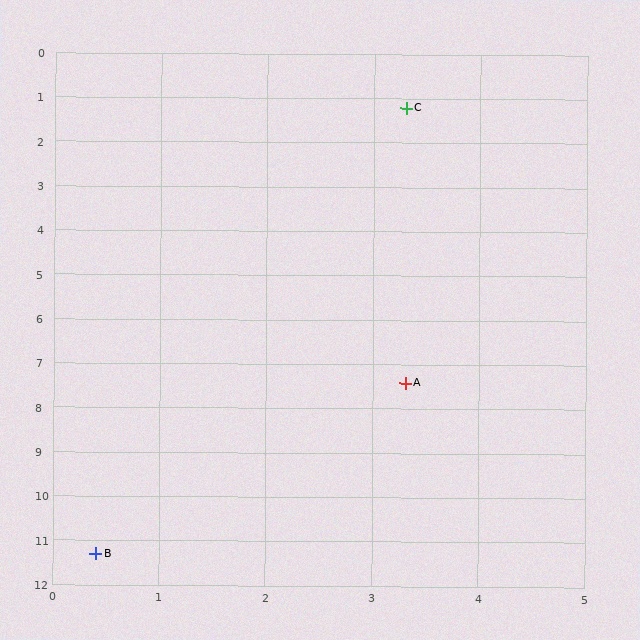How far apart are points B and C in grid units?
Points B and C are about 10.5 grid units apart.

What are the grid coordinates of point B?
Point B is at approximately (0.4, 11.3).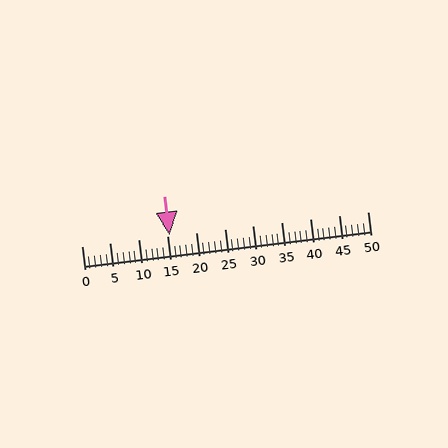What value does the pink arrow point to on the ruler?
The pink arrow points to approximately 15.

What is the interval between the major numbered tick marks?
The major tick marks are spaced 5 units apart.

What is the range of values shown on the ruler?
The ruler shows values from 0 to 50.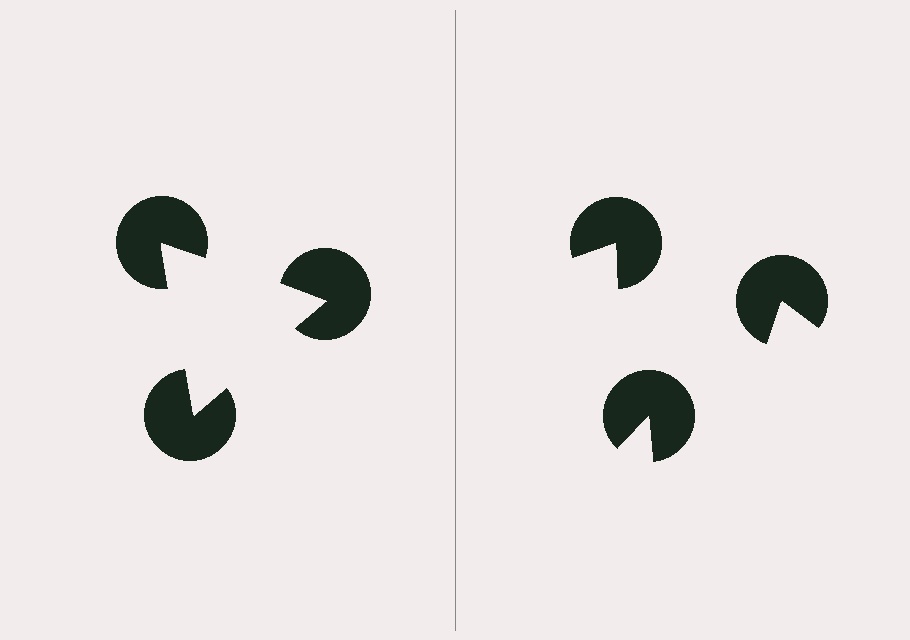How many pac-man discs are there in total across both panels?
6 — 3 on each side.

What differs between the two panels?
The pac-man discs are positioned identically on both sides; only the wedge orientations differ. On the left they align to a triangle; on the right they are misaligned.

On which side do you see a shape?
An illusory triangle appears on the left side. On the right side the wedge cuts are rotated, so no coherent shape forms.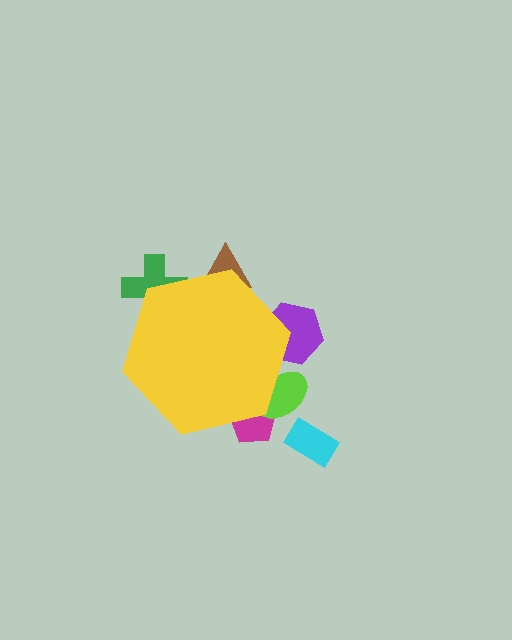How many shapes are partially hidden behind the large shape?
5 shapes are partially hidden.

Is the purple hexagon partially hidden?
Yes, the purple hexagon is partially hidden behind the yellow hexagon.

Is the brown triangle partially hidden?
Yes, the brown triangle is partially hidden behind the yellow hexagon.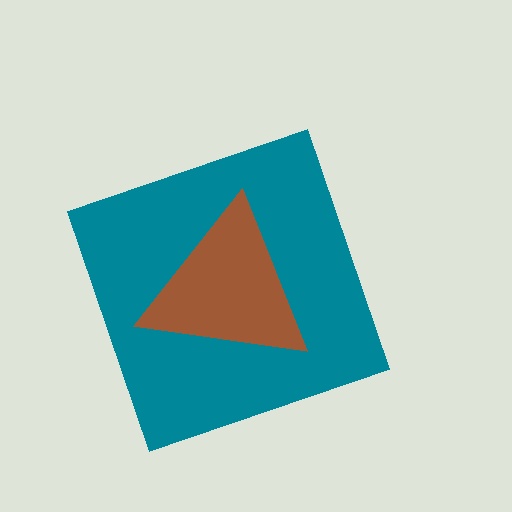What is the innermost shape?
The brown triangle.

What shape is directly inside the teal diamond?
The brown triangle.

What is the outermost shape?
The teal diamond.